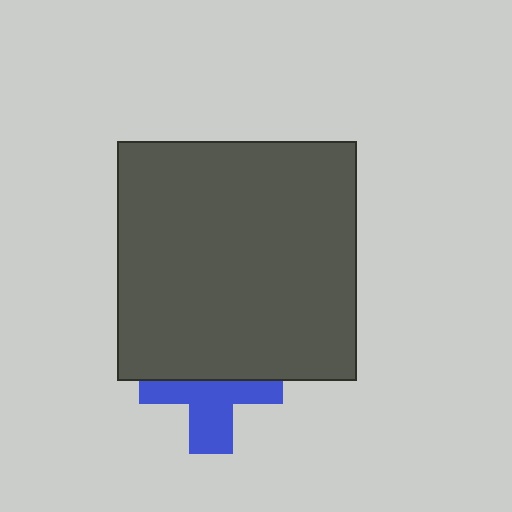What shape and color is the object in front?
The object in front is a dark gray square.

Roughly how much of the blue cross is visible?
About half of it is visible (roughly 50%).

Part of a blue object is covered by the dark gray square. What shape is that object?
It is a cross.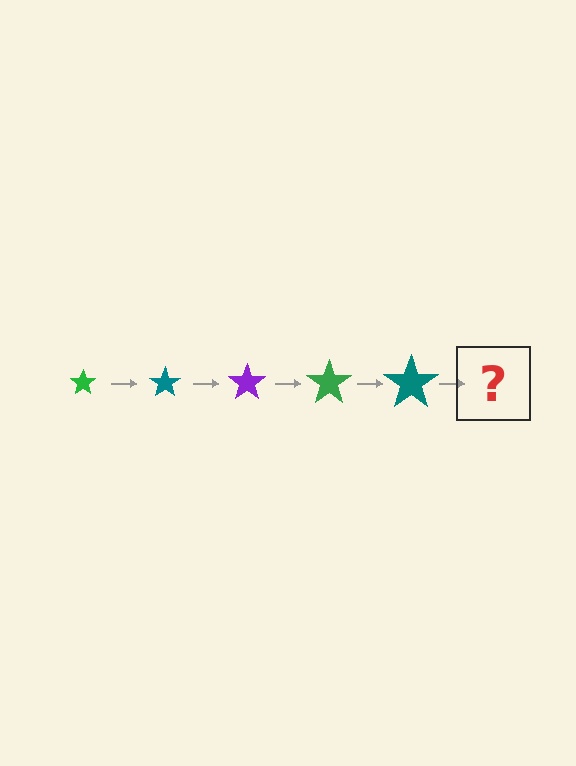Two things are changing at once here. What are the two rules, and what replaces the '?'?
The two rules are that the star grows larger each step and the color cycles through green, teal, and purple. The '?' should be a purple star, larger than the previous one.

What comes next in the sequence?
The next element should be a purple star, larger than the previous one.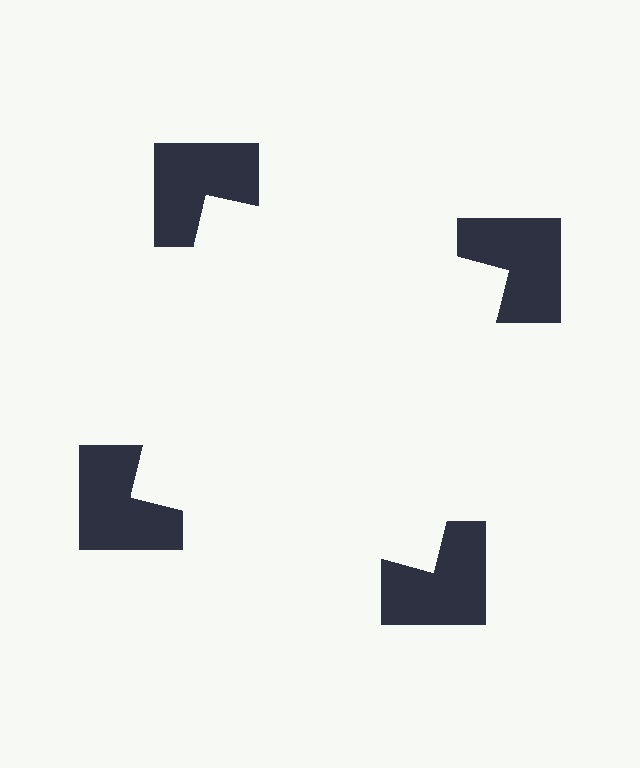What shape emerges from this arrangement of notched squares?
An illusory square — its edges are inferred from the aligned wedge cuts in the notched squares, not physically drawn.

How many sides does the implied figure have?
4 sides.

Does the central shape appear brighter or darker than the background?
It typically appears slightly brighter than the background, even though no actual brightness change is drawn.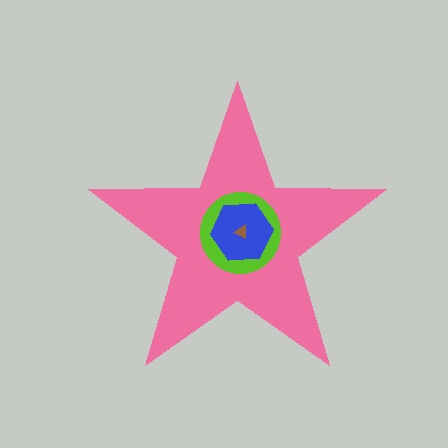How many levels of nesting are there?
4.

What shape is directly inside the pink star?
The lime circle.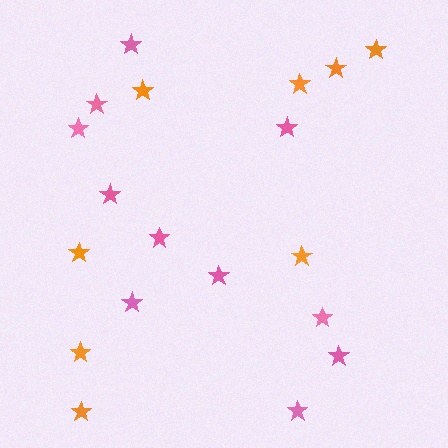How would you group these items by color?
There are 2 groups: one group of orange stars (8) and one group of pink stars (11).